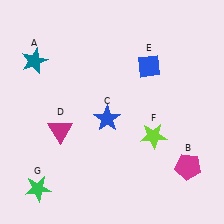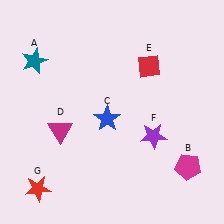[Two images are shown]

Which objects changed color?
E changed from blue to red. F changed from lime to purple. G changed from green to red.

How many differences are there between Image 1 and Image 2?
There are 3 differences between the two images.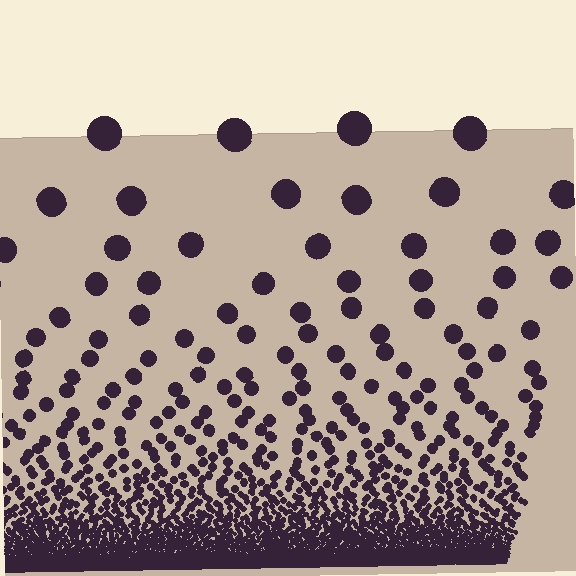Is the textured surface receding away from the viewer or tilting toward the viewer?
The surface appears to tilt toward the viewer. Texture elements get larger and sparser toward the top.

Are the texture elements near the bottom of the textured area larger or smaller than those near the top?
Smaller. The gradient is inverted — elements near the bottom are smaller and denser.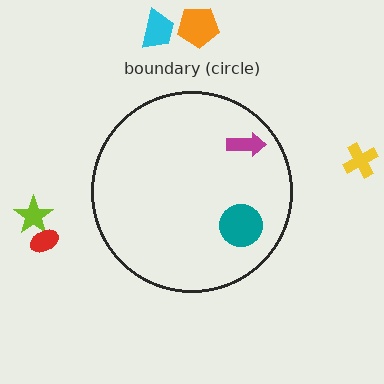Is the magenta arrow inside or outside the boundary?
Inside.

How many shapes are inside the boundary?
2 inside, 5 outside.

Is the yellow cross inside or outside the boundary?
Outside.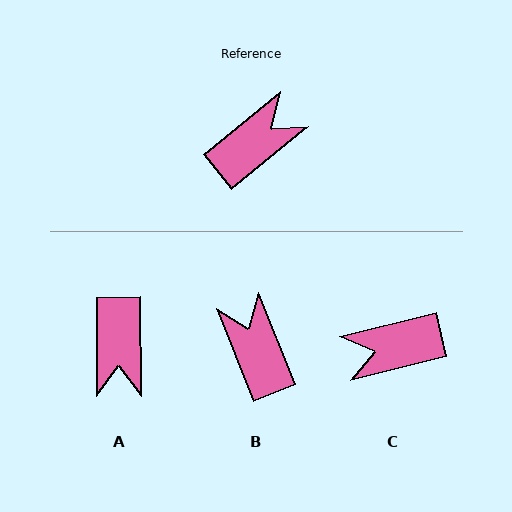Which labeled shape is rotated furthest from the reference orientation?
C, about 155 degrees away.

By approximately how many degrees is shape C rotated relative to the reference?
Approximately 155 degrees counter-clockwise.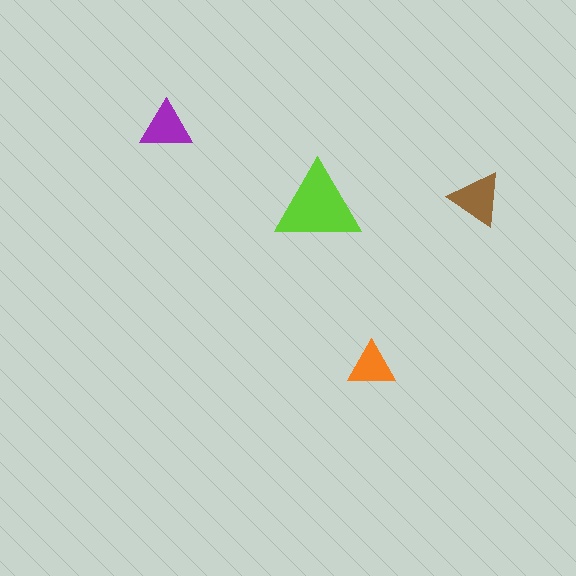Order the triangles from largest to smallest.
the lime one, the brown one, the purple one, the orange one.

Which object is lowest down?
The orange triangle is bottommost.